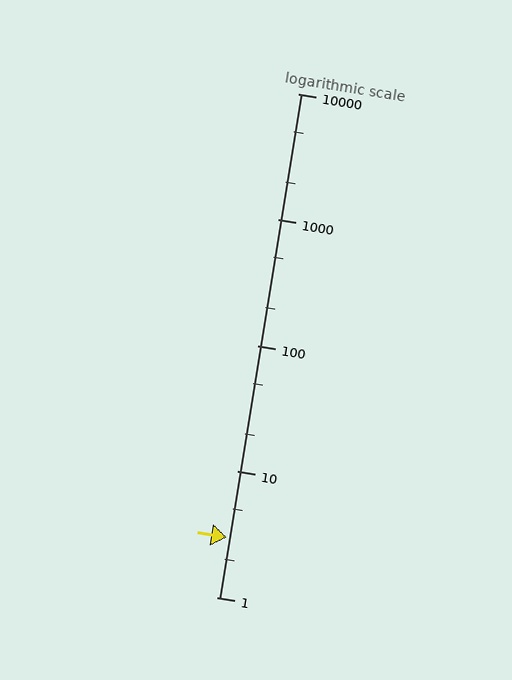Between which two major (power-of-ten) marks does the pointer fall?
The pointer is between 1 and 10.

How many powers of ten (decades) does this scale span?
The scale spans 4 decades, from 1 to 10000.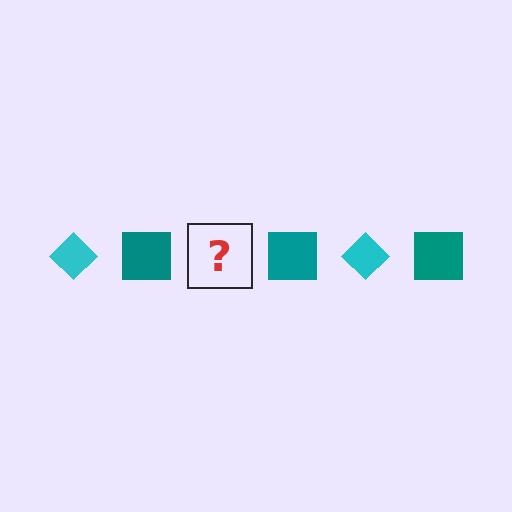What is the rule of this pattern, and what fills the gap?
The rule is that the pattern alternates between cyan diamond and teal square. The gap should be filled with a cyan diamond.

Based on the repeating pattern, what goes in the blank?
The blank should be a cyan diamond.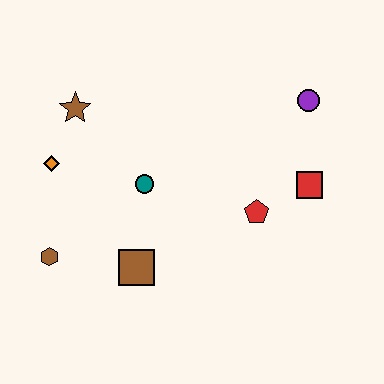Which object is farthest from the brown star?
The red square is farthest from the brown star.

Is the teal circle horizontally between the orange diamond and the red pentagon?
Yes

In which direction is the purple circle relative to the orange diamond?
The purple circle is to the right of the orange diamond.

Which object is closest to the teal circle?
The brown square is closest to the teal circle.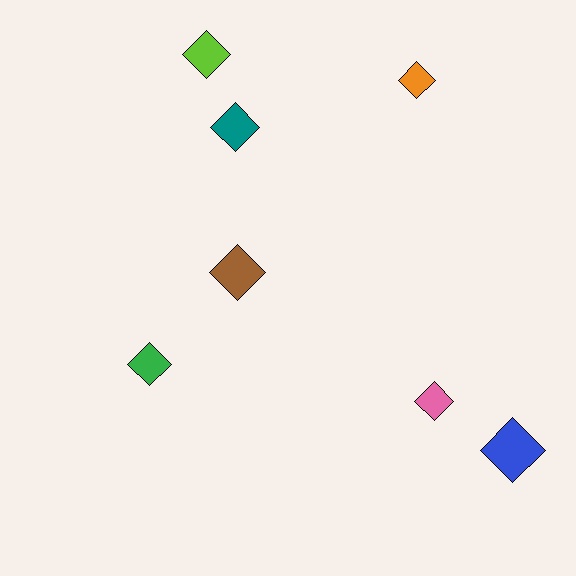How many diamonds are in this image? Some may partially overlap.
There are 7 diamonds.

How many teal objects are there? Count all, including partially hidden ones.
There is 1 teal object.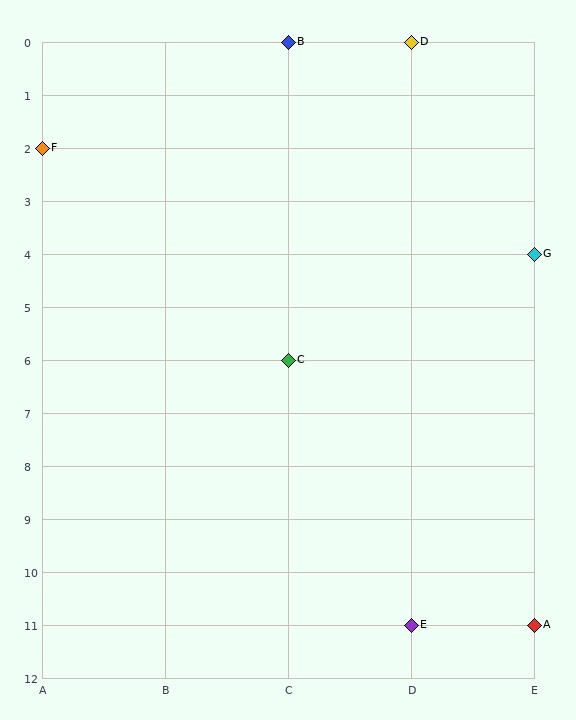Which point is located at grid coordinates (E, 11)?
Point A is at (E, 11).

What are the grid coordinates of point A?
Point A is at grid coordinates (E, 11).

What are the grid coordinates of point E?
Point E is at grid coordinates (D, 11).